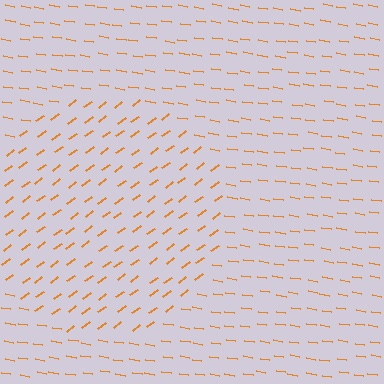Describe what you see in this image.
The image is filled with small orange line segments. A circle region in the image has lines oriented differently from the surrounding lines, creating a visible texture boundary.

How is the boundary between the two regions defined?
The boundary is defined purely by a change in line orientation (approximately 45 degrees difference). All lines are the same color and thickness.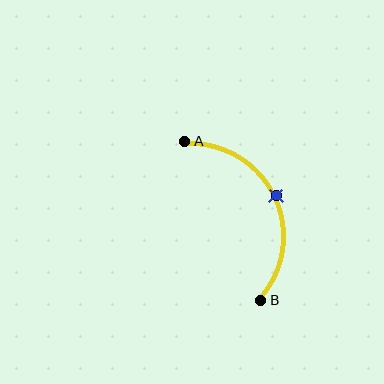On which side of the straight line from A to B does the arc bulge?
The arc bulges to the right of the straight line connecting A and B.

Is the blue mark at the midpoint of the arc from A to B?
Yes. The blue mark lies on the arc at equal arc-length from both A and B — it is the arc midpoint.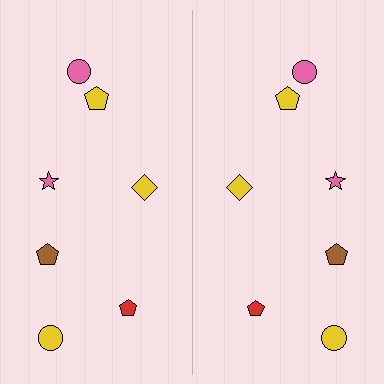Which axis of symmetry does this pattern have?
The pattern has a vertical axis of symmetry running through the center of the image.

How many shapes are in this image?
There are 14 shapes in this image.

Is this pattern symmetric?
Yes, this pattern has bilateral (reflection) symmetry.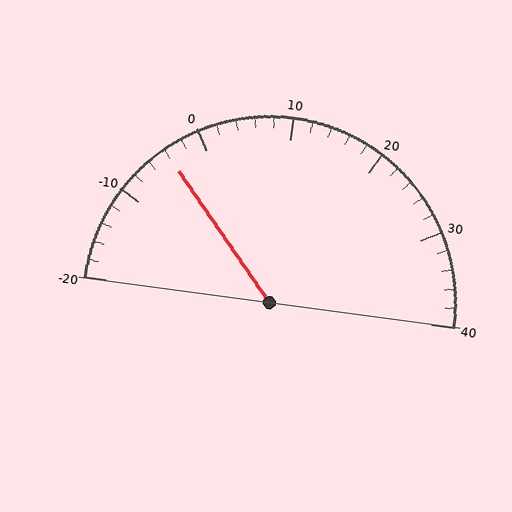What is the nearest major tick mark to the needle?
The nearest major tick mark is 0.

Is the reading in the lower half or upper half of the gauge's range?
The reading is in the lower half of the range (-20 to 40).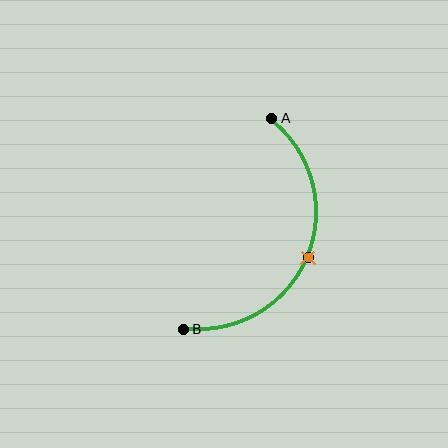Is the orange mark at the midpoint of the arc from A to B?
Yes. The orange mark lies on the arc at equal arc-length from both A and B — it is the arc midpoint.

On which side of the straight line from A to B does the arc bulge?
The arc bulges to the right of the straight line connecting A and B.